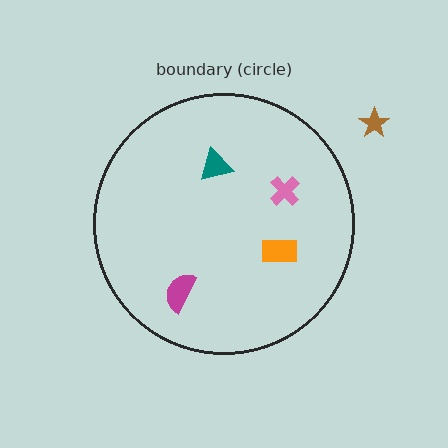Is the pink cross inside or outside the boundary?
Inside.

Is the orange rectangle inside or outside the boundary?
Inside.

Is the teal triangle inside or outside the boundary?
Inside.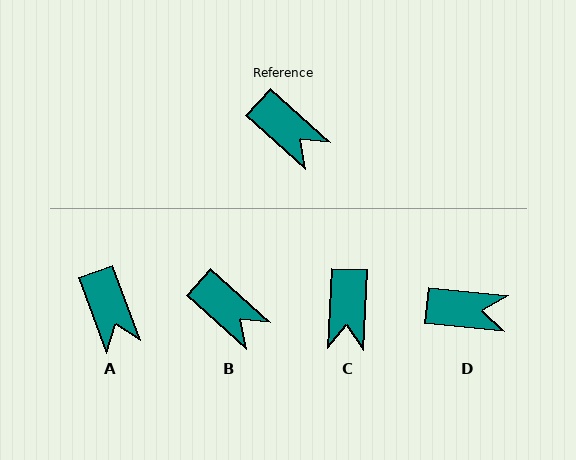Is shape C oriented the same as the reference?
No, it is off by about 50 degrees.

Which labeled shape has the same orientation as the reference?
B.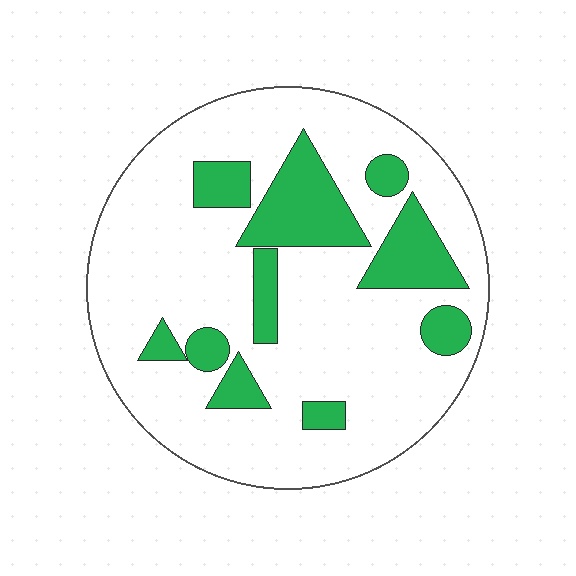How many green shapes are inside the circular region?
10.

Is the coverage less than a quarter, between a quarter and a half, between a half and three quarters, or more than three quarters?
Less than a quarter.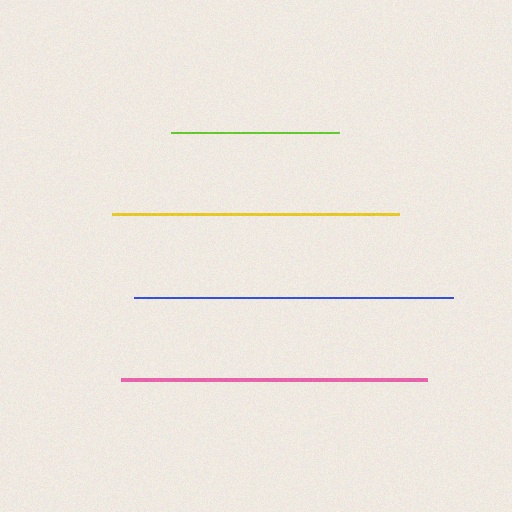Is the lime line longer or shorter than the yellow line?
The yellow line is longer than the lime line.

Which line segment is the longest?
The blue line is the longest at approximately 319 pixels.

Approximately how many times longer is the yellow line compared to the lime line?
The yellow line is approximately 1.7 times the length of the lime line.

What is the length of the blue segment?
The blue segment is approximately 319 pixels long.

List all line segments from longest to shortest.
From longest to shortest: blue, pink, yellow, lime.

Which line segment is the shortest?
The lime line is the shortest at approximately 168 pixels.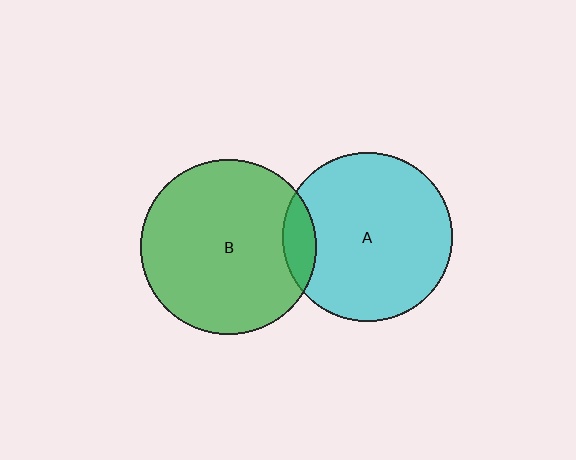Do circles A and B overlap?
Yes.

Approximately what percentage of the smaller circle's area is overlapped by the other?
Approximately 10%.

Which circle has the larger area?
Circle B (green).